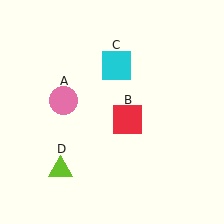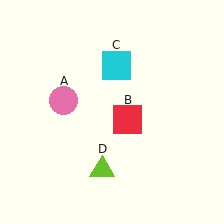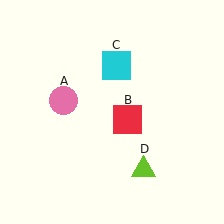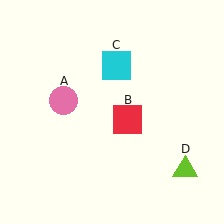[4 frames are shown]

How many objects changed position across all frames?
1 object changed position: lime triangle (object D).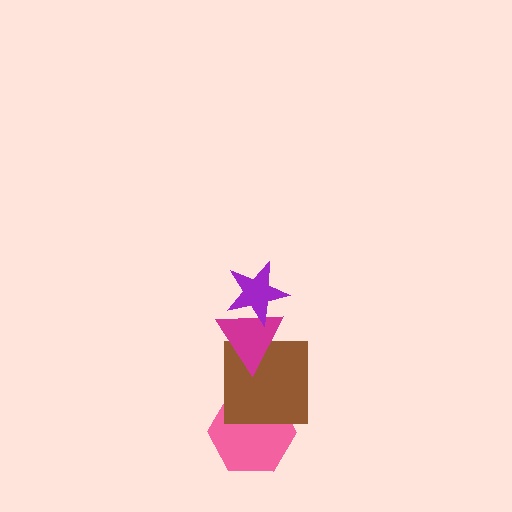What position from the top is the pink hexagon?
The pink hexagon is 4th from the top.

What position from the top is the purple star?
The purple star is 1st from the top.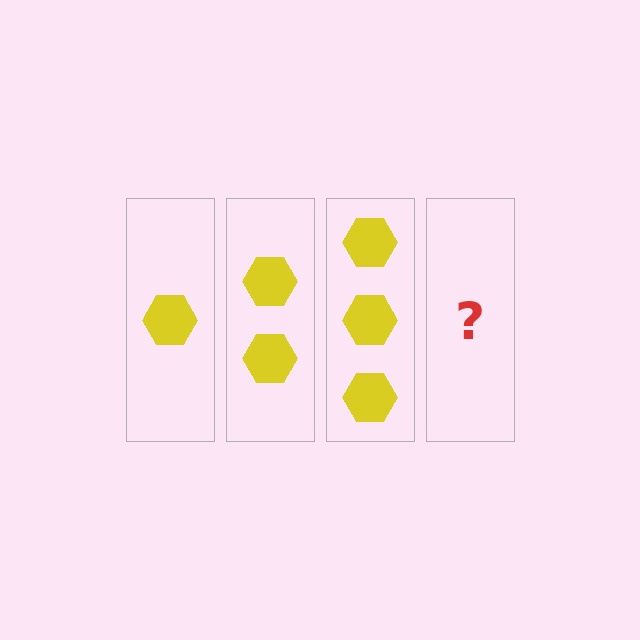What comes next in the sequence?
The next element should be 4 hexagons.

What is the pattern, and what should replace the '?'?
The pattern is that each step adds one more hexagon. The '?' should be 4 hexagons.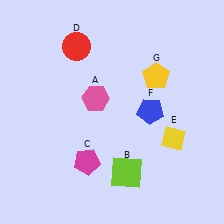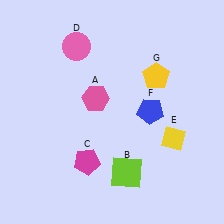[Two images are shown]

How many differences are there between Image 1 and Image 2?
There is 1 difference between the two images.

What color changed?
The circle (D) changed from red in Image 1 to pink in Image 2.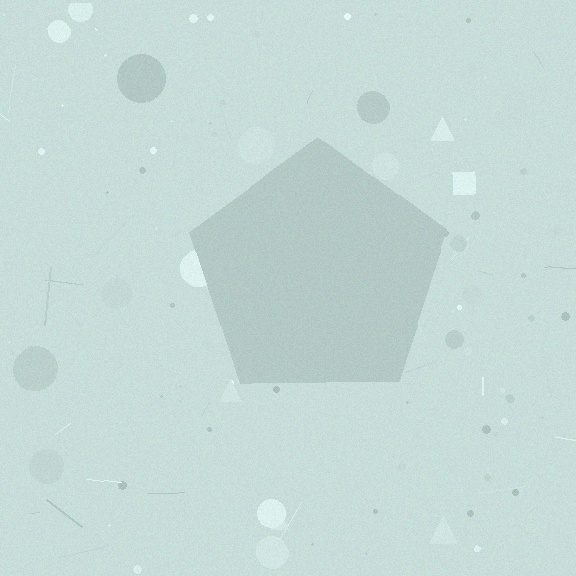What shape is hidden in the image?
A pentagon is hidden in the image.